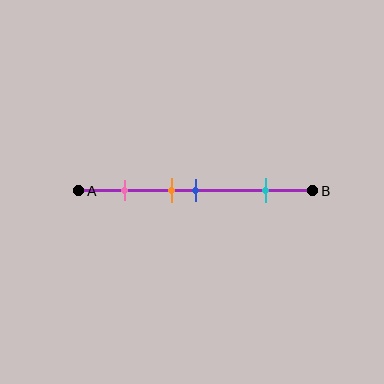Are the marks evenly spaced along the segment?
No, the marks are not evenly spaced.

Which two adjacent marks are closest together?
The orange and blue marks are the closest adjacent pair.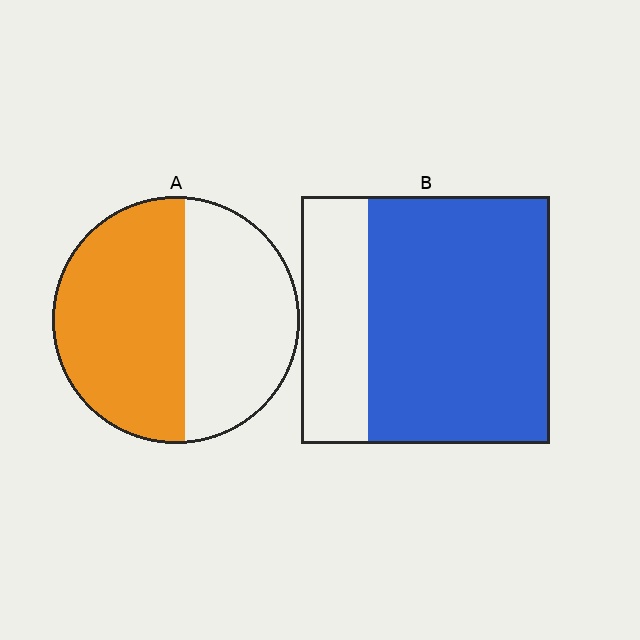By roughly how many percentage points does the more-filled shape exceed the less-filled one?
By roughly 20 percentage points (B over A).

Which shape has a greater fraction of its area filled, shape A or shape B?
Shape B.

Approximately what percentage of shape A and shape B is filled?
A is approximately 55% and B is approximately 75%.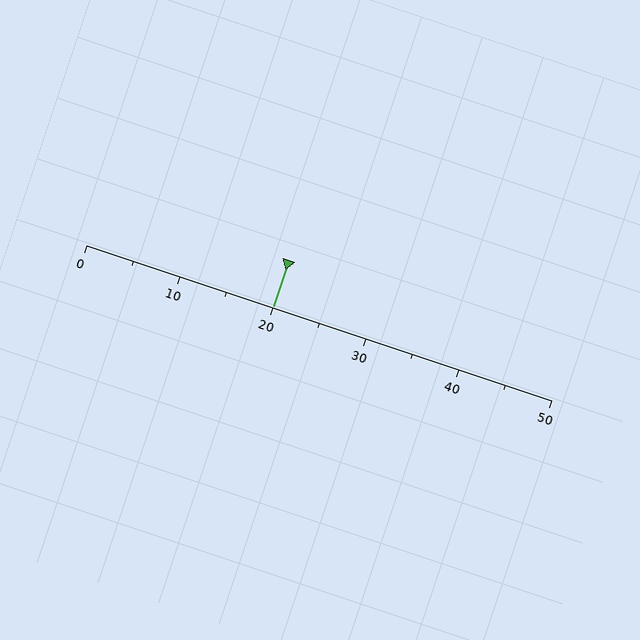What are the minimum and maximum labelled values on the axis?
The axis runs from 0 to 50.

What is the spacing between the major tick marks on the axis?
The major ticks are spaced 10 apart.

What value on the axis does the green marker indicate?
The marker indicates approximately 20.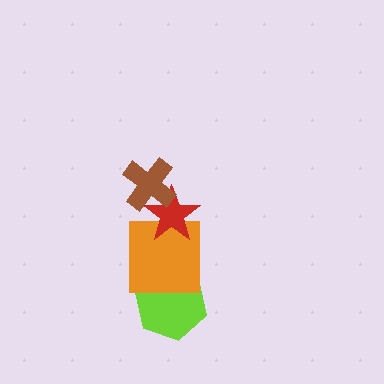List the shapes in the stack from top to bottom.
From top to bottom: the brown cross, the red star, the orange square, the lime hexagon.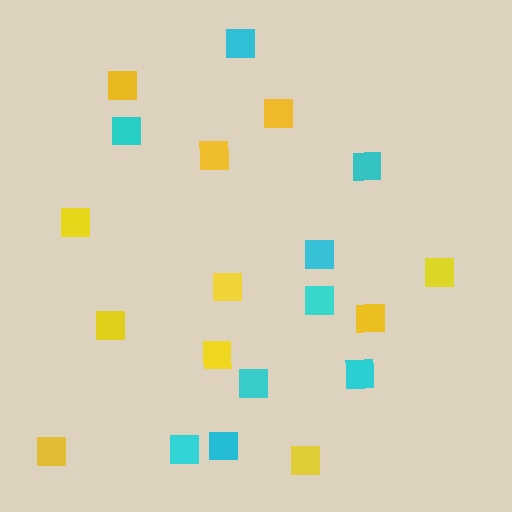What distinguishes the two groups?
There are 2 groups: one group of yellow squares (11) and one group of cyan squares (9).